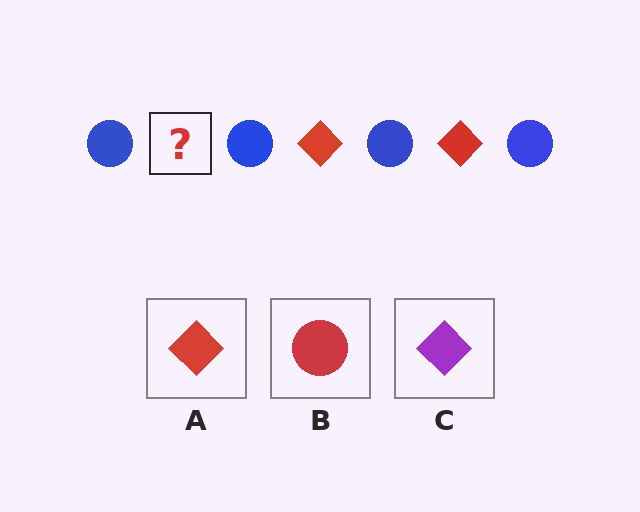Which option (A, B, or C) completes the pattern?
A.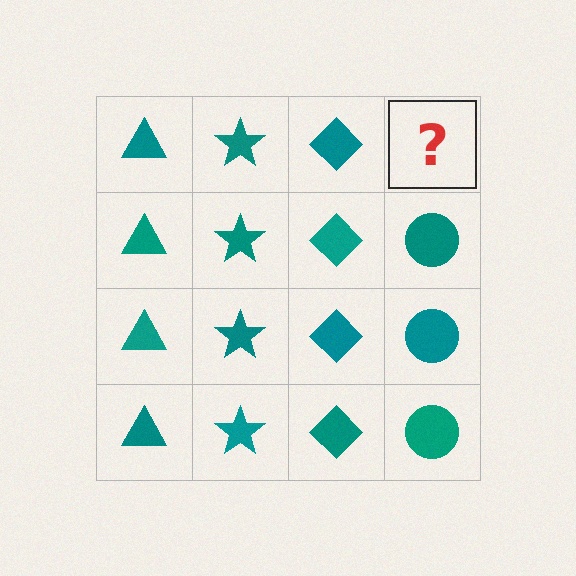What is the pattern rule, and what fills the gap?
The rule is that each column has a consistent shape. The gap should be filled with a teal circle.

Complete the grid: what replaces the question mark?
The question mark should be replaced with a teal circle.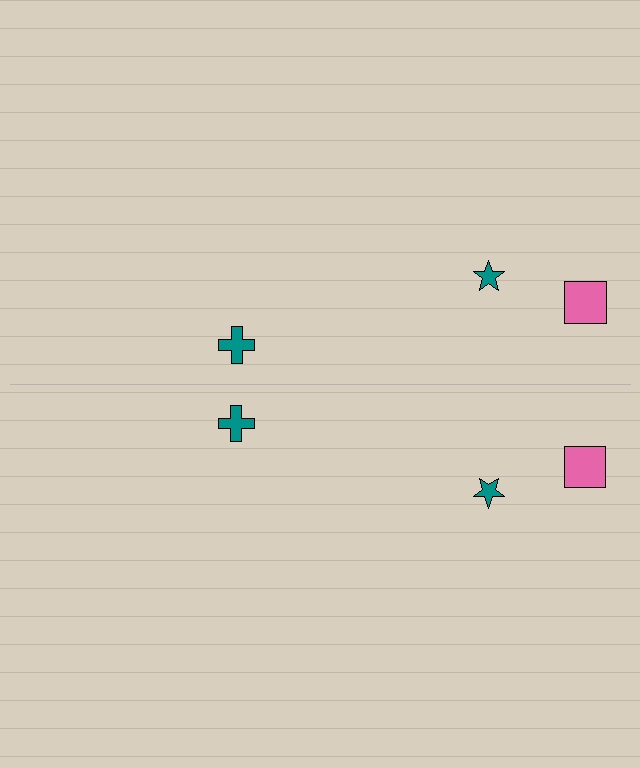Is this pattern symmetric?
Yes, this pattern has bilateral (reflection) symmetry.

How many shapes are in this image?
There are 6 shapes in this image.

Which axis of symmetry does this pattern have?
The pattern has a horizontal axis of symmetry running through the center of the image.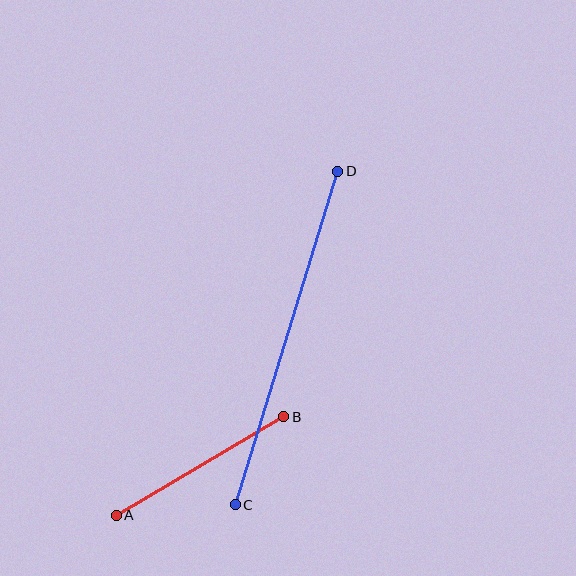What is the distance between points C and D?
The distance is approximately 349 pixels.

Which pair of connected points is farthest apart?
Points C and D are farthest apart.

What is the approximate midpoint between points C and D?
The midpoint is at approximately (287, 338) pixels.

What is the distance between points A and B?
The distance is approximately 194 pixels.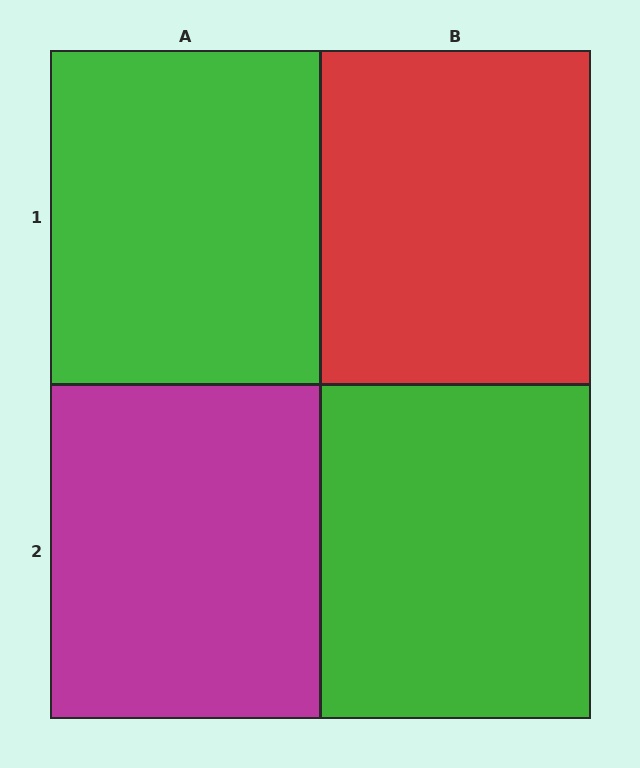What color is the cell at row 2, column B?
Green.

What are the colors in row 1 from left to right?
Green, red.